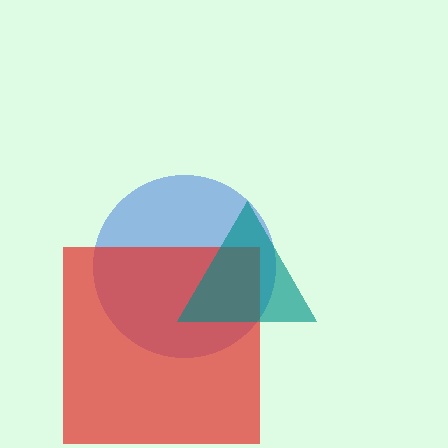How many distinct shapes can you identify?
There are 3 distinct shapes: a blue circle, a red square, a teal triangle.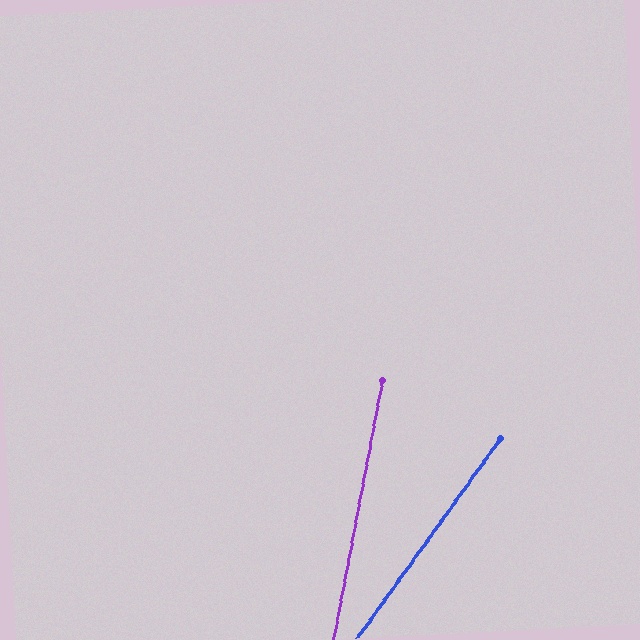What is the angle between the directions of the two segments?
Approximately 25 degrees.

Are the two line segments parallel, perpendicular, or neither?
Neither parallel nor perpendicular — they differ by about 25°.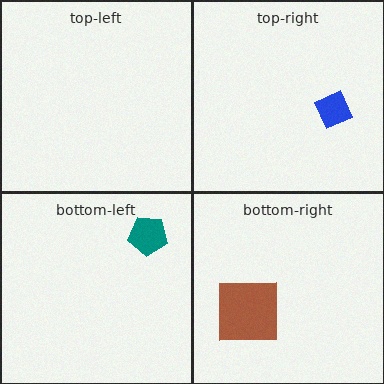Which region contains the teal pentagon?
The bottom-left region.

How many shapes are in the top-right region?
1.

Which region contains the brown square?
The bottom-right region.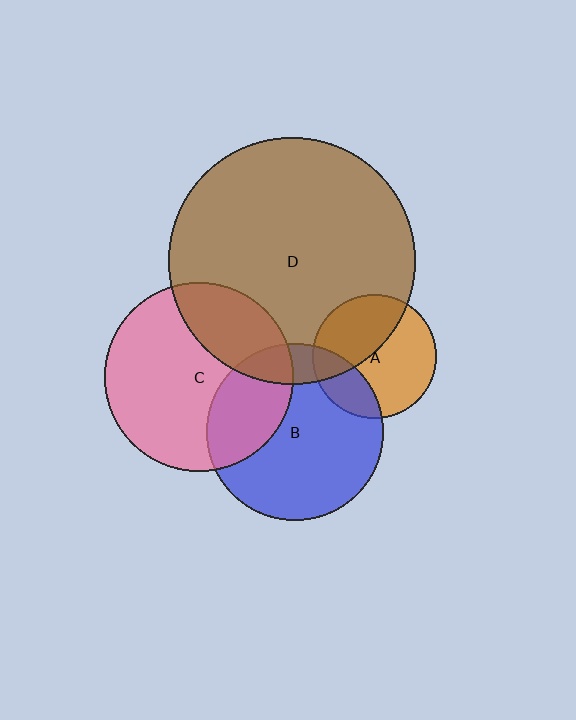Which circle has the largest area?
Circle D (brown).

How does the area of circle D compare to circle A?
Approximately 3.9 times.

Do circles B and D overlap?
Yes.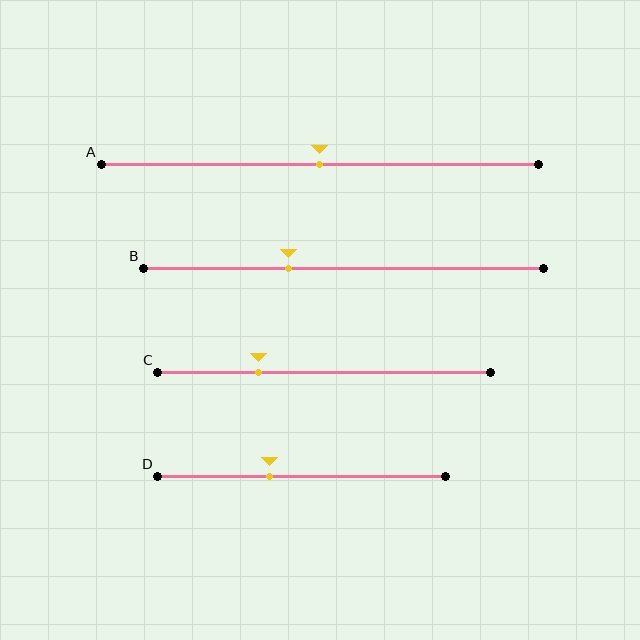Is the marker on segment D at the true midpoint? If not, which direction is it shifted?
No, the marker on segment D is shifted to the left by about 11% of the segment length.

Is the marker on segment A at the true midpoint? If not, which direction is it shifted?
Yes, the marker on segment A is at the true midpoint.